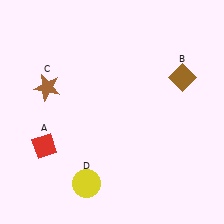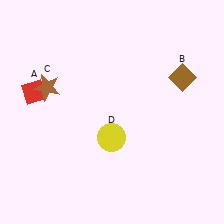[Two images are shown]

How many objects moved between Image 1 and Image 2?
2 objects moved between the two images.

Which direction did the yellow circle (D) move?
The yellow circle (D) moved up.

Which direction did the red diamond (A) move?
The red diamond (A) moved up.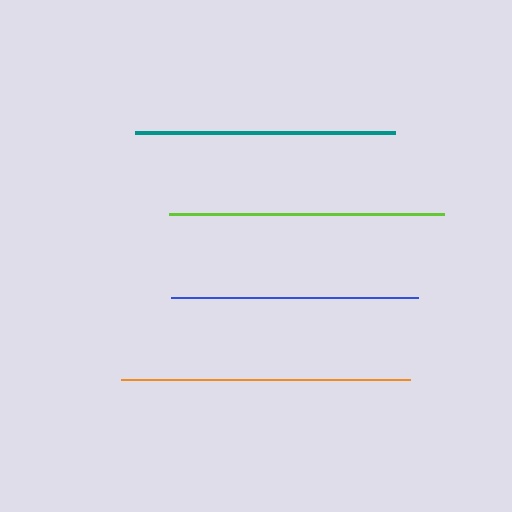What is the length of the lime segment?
The lime segment is approximately 275 pixels long.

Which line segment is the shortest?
The blue line is the shortest at approximately 247 pixels.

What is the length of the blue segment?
The blue segment is approximately 247 pixels long.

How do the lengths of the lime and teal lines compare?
The lime and teal lines are approximately the same length.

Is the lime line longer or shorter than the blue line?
The lime line is longer than the blue line.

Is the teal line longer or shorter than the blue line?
The teal line is longer than the blue line.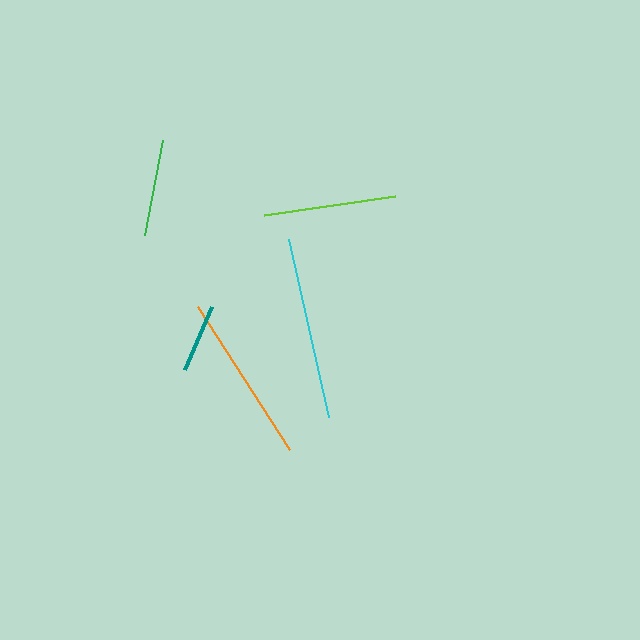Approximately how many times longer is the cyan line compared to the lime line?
The cyan line is approximately 1.4 times the length of the lime line.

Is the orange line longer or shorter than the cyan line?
The cyan line is longer than the orange line.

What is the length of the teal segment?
The teal segment is approximately 69 pixels long.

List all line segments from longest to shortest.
From longest to shortest: cyan, orange, lime, green, teal.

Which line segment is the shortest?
The teal line is the shortest at approximately 69 pixels.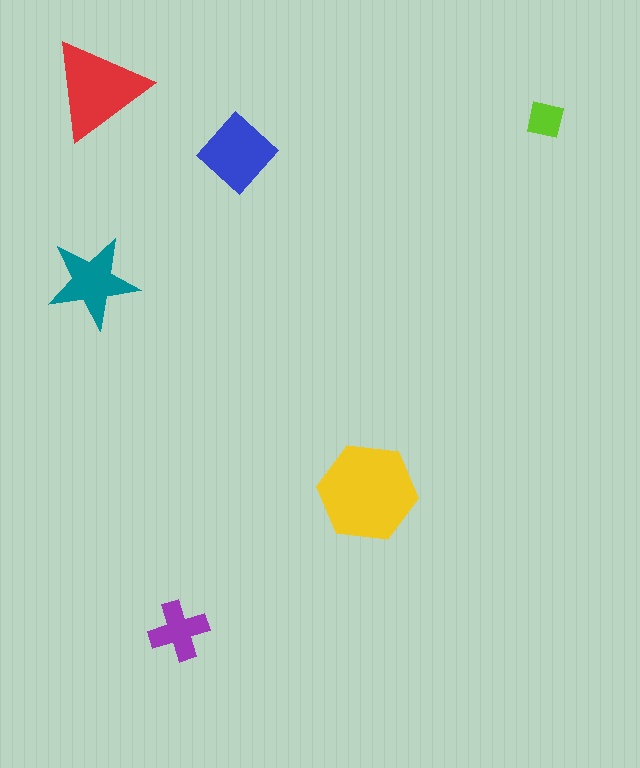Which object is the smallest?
The lime square.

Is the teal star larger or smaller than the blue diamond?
Smaller.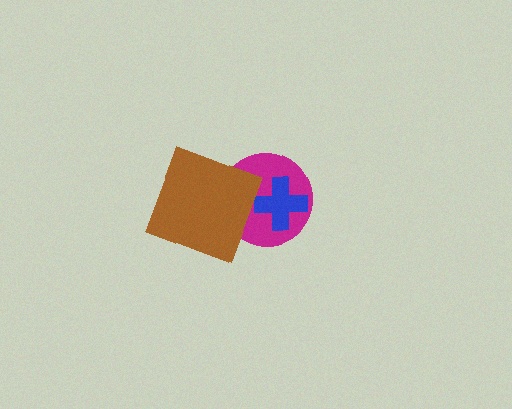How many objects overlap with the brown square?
1 object overlaps with the brown square.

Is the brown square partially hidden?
No, no other shape covers it.